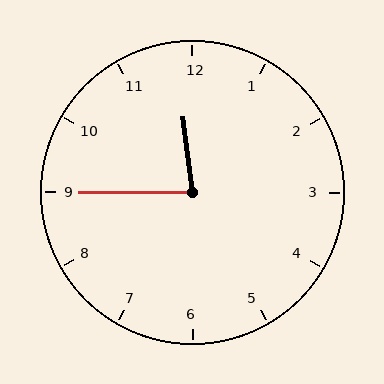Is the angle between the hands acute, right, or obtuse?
It is acute.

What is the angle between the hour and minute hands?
Approximately 82 degrees.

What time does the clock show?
11:45.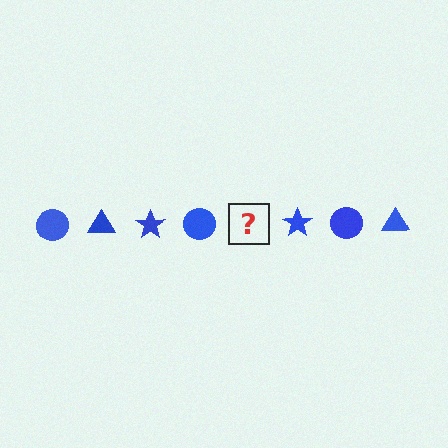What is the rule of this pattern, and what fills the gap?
The rule is that the pattern cycles through circle, triangle, star shapes in blue. The gap should be filled with a blue triangle.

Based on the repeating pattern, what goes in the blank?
The blank should be a blue triangle.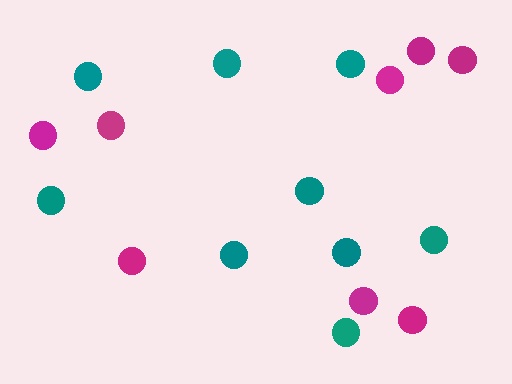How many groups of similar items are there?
There are 2 groups: one group of magenta circles (8) and one group of teal circles (9).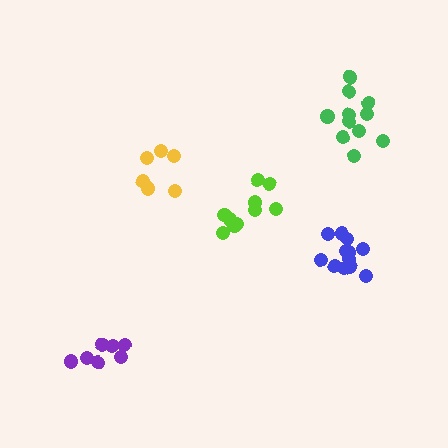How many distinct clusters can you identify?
There are 5 distinct clusters.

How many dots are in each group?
Group 1: 7 dots, Group 2: 12 dots, Group 3: 7 dots, Group 4: 10 dots, Group 5: 11 dots (47 total).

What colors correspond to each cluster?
The clusters are colored: purple, blue, yellow, lime, green.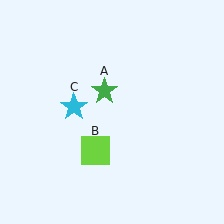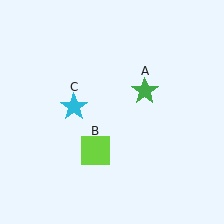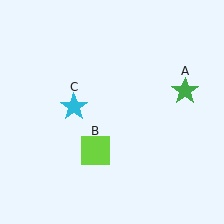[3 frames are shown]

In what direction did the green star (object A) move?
The green star (object A) moved right.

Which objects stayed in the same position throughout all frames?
Lime square (object B) and cyan star (object C) remained stationary.